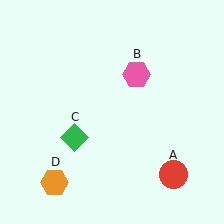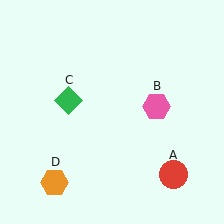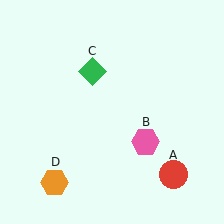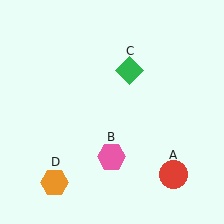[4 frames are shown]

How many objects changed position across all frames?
2 objects changed position: pink hexagon (object B), green diamond (object C).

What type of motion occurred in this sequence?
The pink hexagon (object B), green diamond (object C) rotated clockwise around the center of the scene.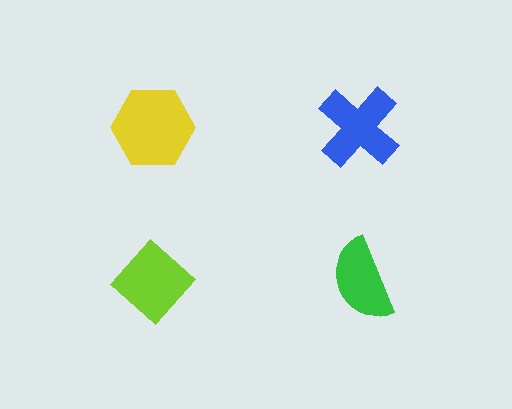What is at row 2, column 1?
A lime diamond.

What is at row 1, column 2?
A blue cross.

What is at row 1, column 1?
A yellow hexagon.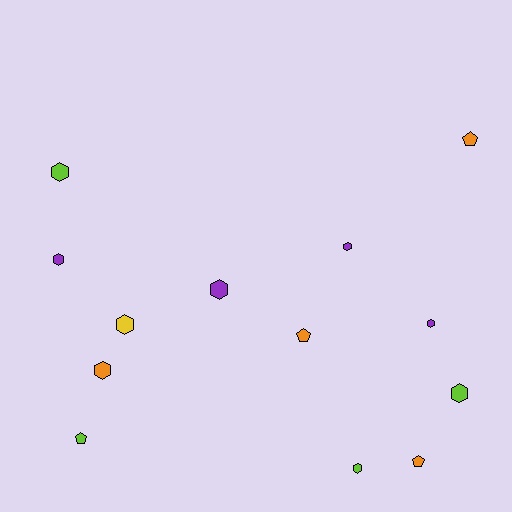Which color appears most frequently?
Orange, with 4 objects.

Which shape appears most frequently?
Hexagon, with 9 objects.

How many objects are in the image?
There are 13 objects.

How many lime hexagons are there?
There are 3 lime hexagons.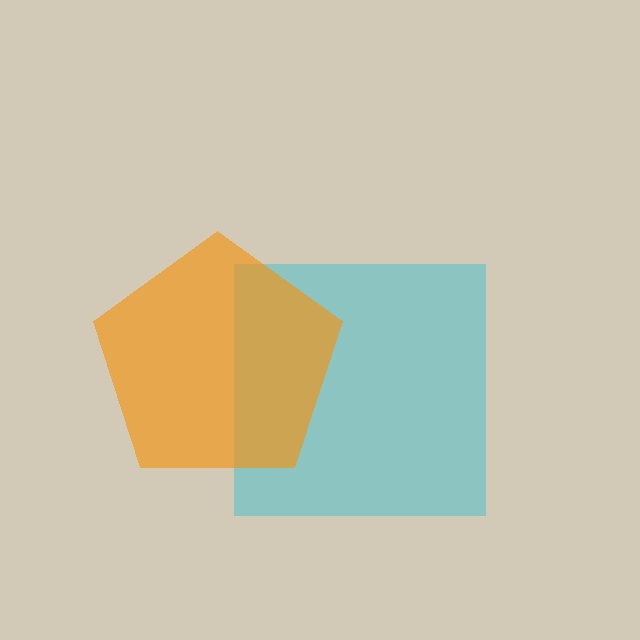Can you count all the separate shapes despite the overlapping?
Yes, there are 2 separate shapes.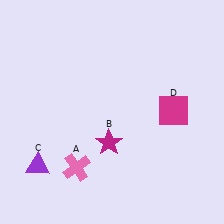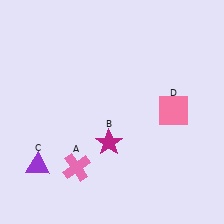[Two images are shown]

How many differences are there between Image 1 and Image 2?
There is 1 difference between the two images.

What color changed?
The square (D) changed from magenta in Image 1 to pink in Image 2.